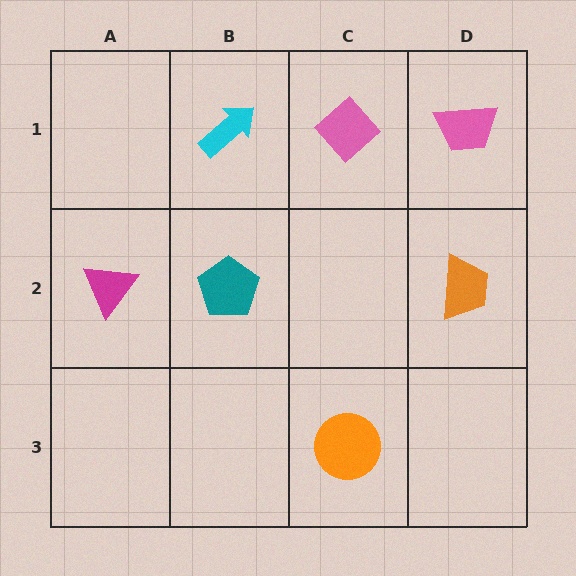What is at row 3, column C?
An orange circle.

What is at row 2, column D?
An orange trapezoid.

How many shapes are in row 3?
1 shape.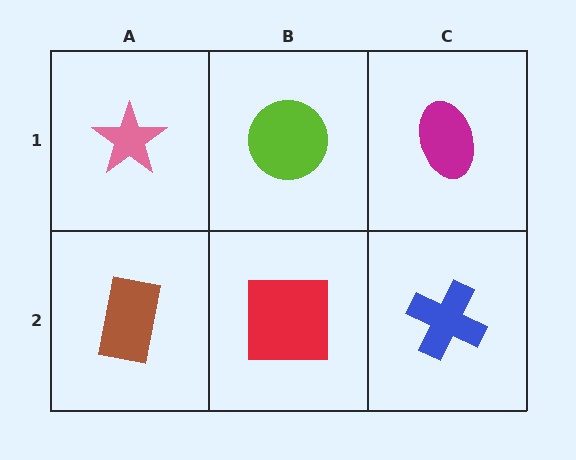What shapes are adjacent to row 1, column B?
A red square (row 2, column B), a pink star (row 1, column A), a magenta ellipse (row 1, column C).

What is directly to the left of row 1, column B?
A pink star.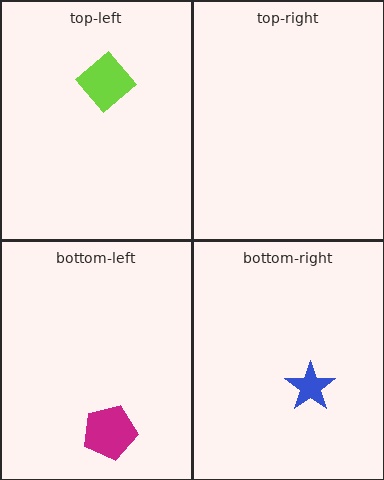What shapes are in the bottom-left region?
The magenta pentagon.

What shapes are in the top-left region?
The lime diamond.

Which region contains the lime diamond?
The top-left region.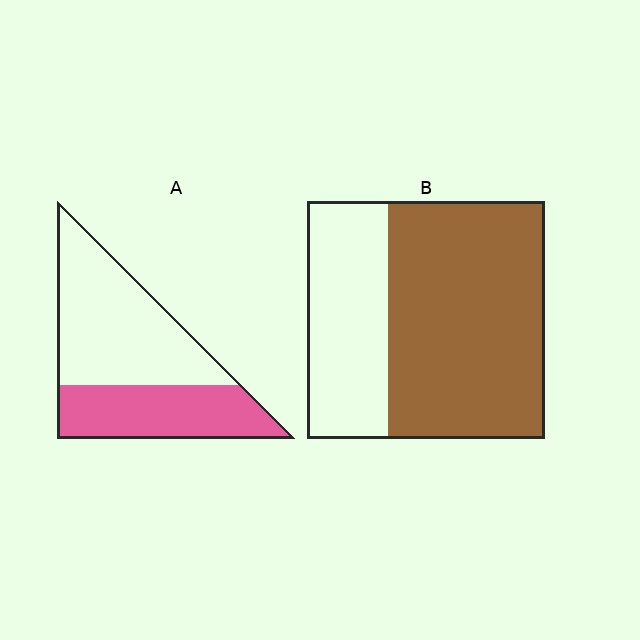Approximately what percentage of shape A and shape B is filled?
A is approximately 40% and B is approximately 65%.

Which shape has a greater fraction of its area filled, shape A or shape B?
Shape B.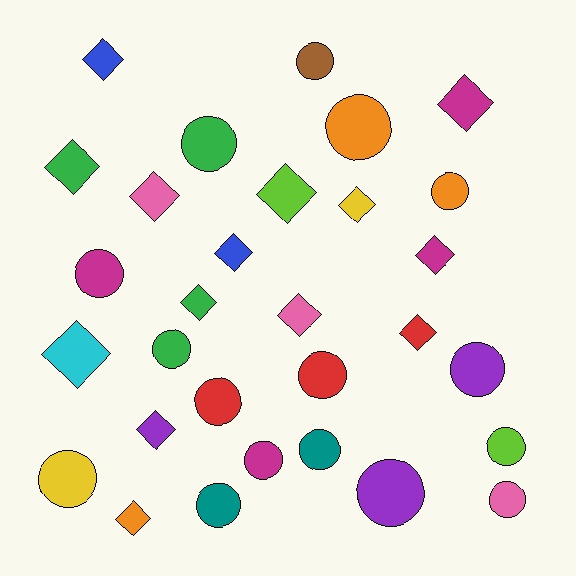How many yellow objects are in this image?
There are 2 yellow objects.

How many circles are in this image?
There are 16 circles.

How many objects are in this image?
There are 30 objects.